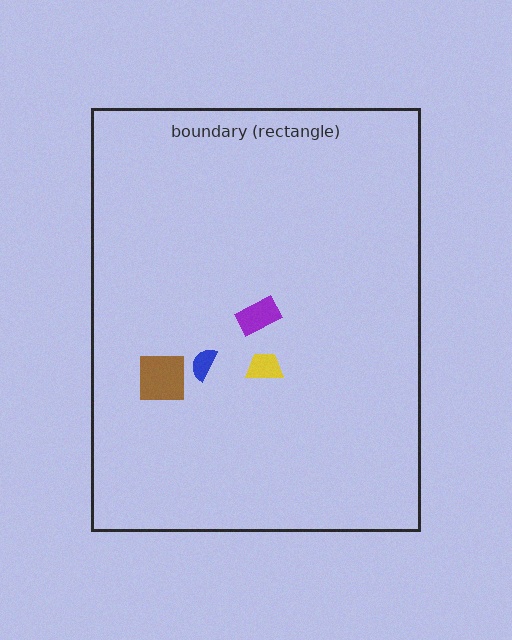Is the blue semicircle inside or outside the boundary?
Inside.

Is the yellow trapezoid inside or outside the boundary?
Inside.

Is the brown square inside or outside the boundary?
Inside.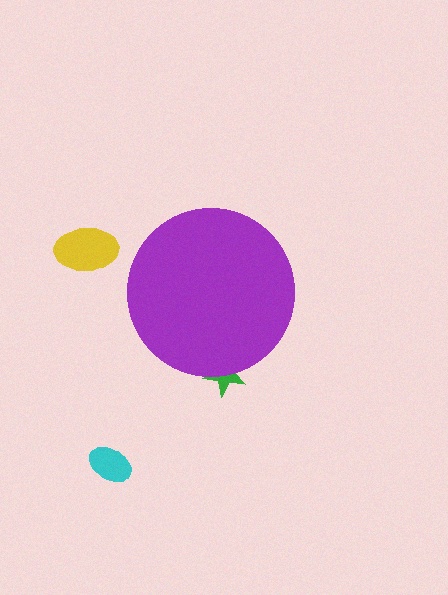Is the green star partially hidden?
Yes, the green star is partially hidden behind the purple circle.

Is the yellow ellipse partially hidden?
No, the yellow ellipse is fully visible.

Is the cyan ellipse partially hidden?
No, the cyan ellipse is fully visible.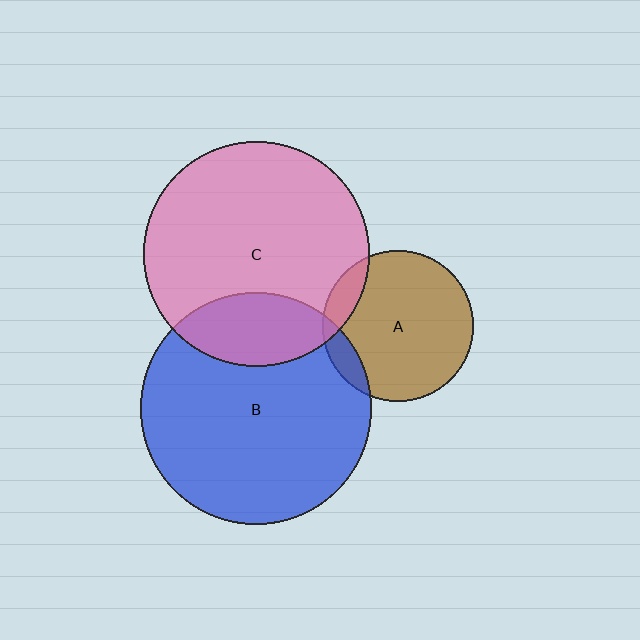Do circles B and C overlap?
Yes.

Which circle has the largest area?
Circle B (blue).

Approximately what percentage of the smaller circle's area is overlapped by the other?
Approximately 20%.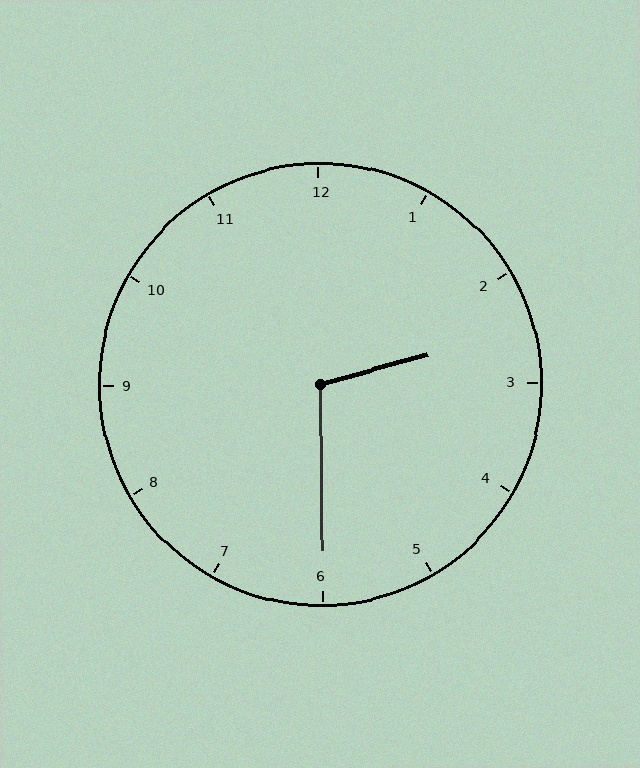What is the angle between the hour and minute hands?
Approximately 105 degrees.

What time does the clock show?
2:30.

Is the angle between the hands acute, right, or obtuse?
It is obtuse.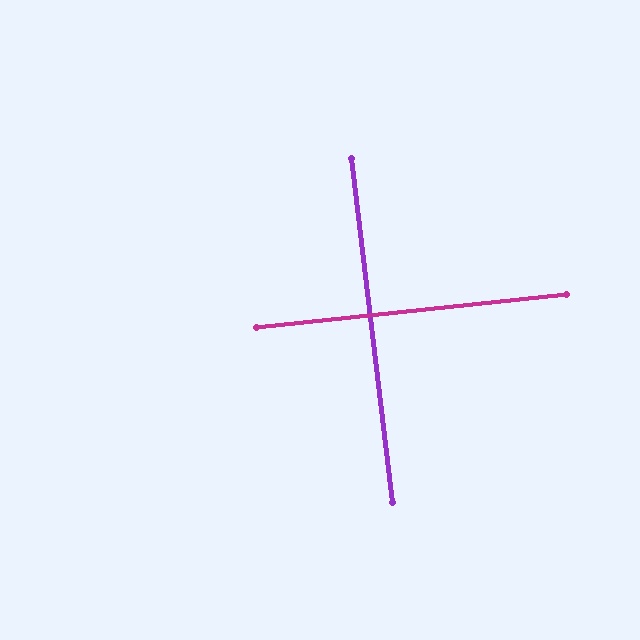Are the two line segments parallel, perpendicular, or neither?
Perpendicular — they meet at approximately 89°.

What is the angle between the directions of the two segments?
Approximately 89 degrees.